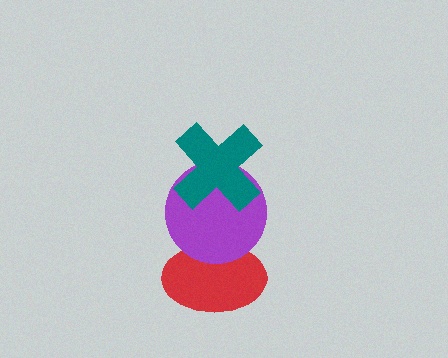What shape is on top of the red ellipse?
The purple circle is on top of the red ellipse.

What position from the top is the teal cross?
The teal cross is 1st from the top.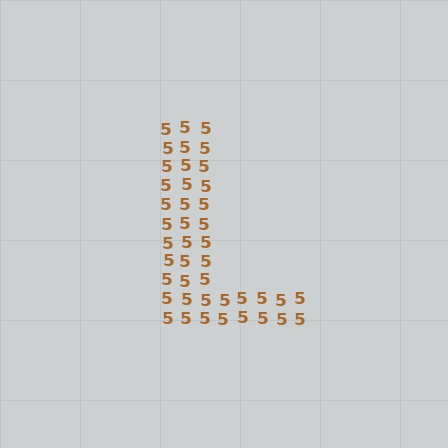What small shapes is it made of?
It is made of small digit 5's.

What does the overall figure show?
The overall figure shows the letter L.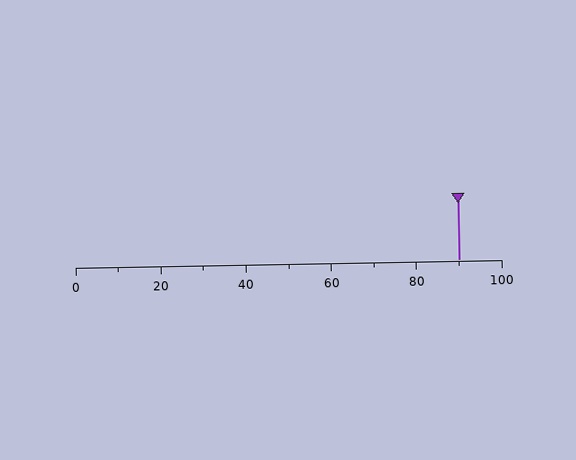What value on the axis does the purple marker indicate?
The marker indicates approximately 90.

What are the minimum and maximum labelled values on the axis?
The axis runs from 0 to 100.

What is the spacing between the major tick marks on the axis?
The major ticks are spaced 20 apart.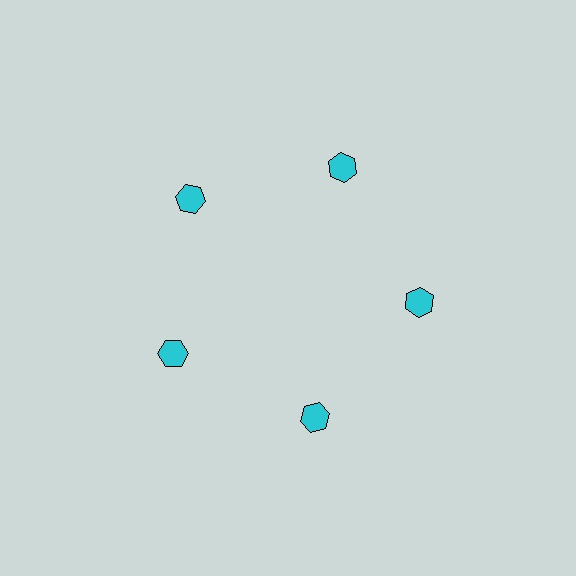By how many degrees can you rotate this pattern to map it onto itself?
The pattern maps onto itself every 72 degrees of rotation.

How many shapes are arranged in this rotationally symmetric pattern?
There are 5 shapes, arranged in 5 groups of 1.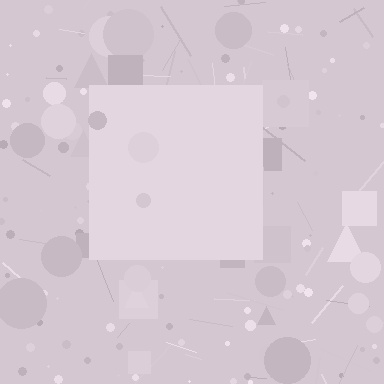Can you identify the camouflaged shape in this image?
The camouflaged shape is a square.